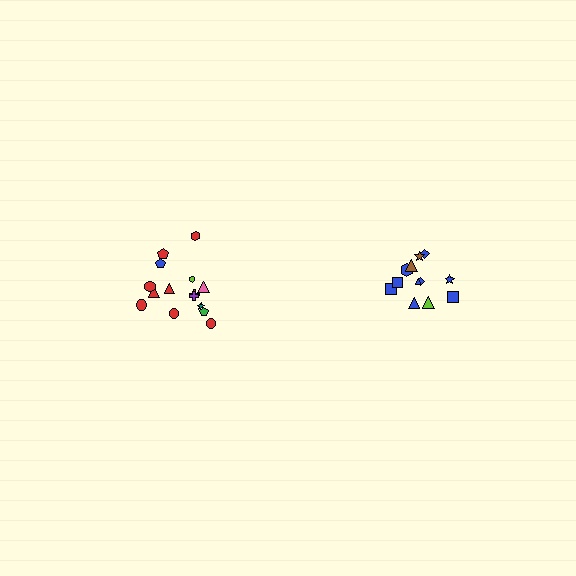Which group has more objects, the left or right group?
The left group.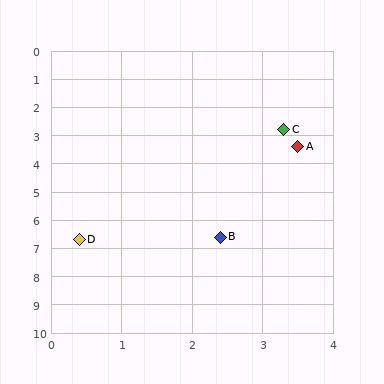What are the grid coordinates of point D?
Point D is at approximately (0.4, 6.7).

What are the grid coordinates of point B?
Point B is at approximately (2.4, 6.6).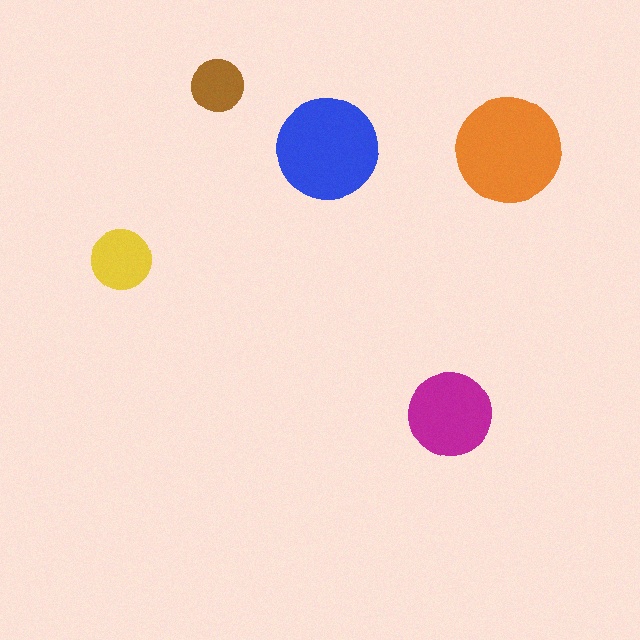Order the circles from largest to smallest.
the orange one, the blue one, the magenta one, the yellow one, the brown one.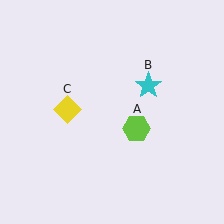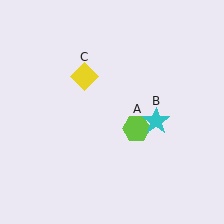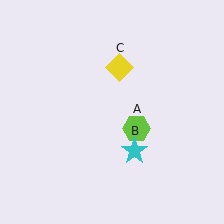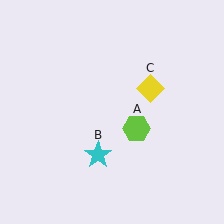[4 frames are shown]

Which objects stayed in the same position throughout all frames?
Lime hexagon (object A) remained stationary.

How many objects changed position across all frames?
2 objects changed position: cyan star (object B), yellow diamond (object C).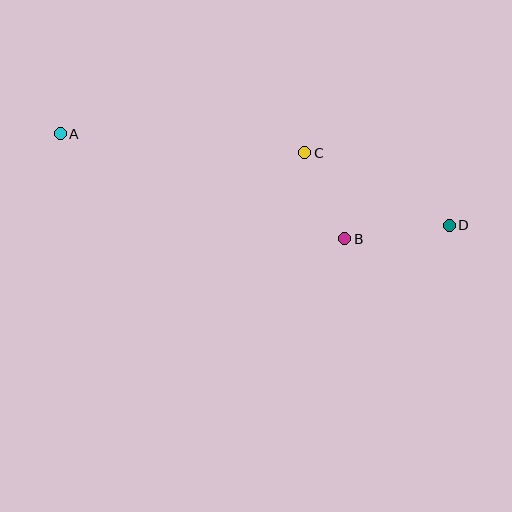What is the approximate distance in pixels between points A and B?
The distance between A and B is approximately 303 pixels.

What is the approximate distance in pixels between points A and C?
The distance between A and C is approximately 245 pixels.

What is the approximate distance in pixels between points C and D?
The distance between C and D is approximately 162 pixels.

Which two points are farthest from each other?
Points A and D are farthest from each other.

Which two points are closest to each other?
Points B and C are closest to each other.